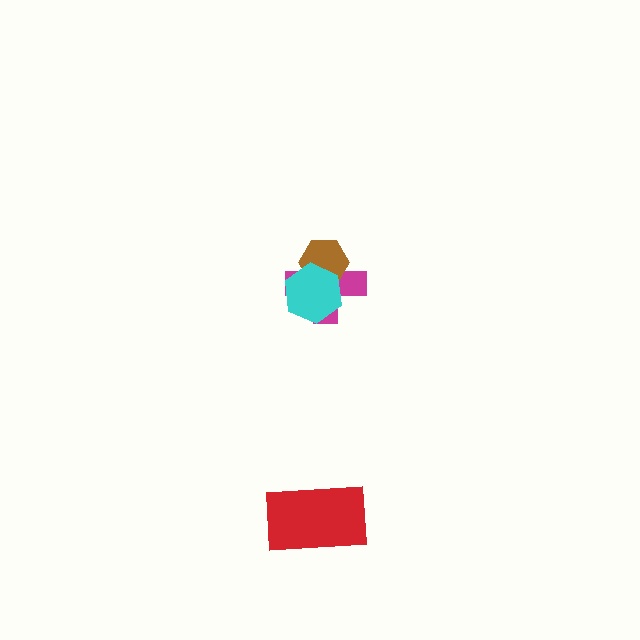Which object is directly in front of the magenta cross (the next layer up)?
The brown hexagon is directly in front of the magenta cross.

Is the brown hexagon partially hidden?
Yes, it is partially covered by another shape.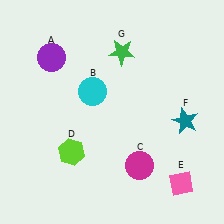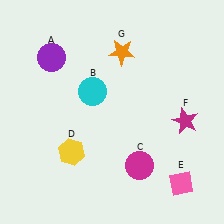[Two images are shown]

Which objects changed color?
D changed from lime to yellow. F changed from teal to magenta. G changed from green to orange.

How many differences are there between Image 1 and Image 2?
There are 3 differences between the two images.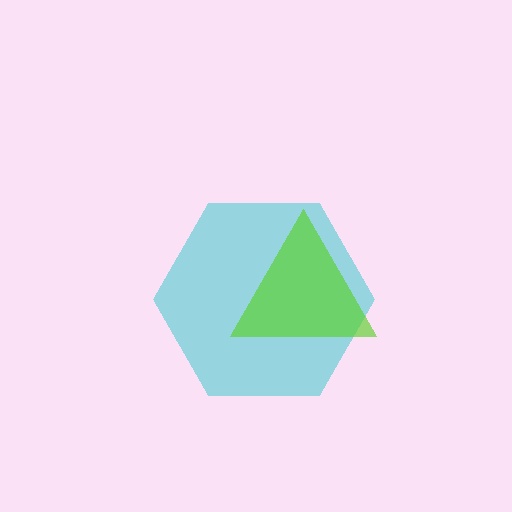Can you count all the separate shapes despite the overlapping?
Yes, there are 2 separate shapes.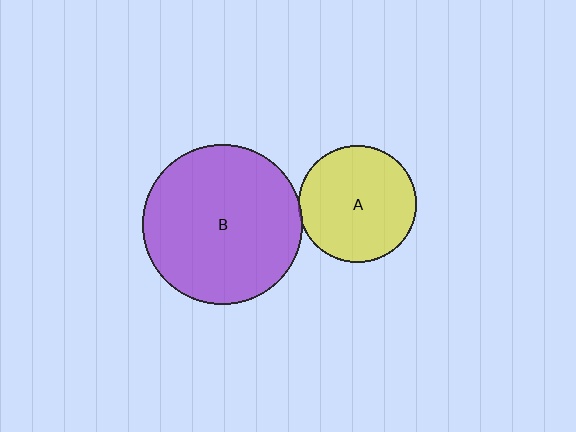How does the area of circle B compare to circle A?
Approximately 1.9 times.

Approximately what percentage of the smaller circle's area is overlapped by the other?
Approximately 5%.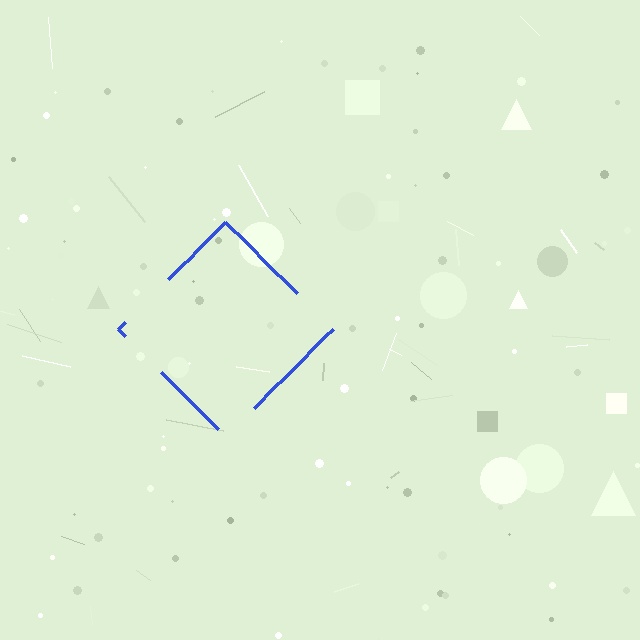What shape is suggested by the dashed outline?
The dashed outline suggests a diamond.